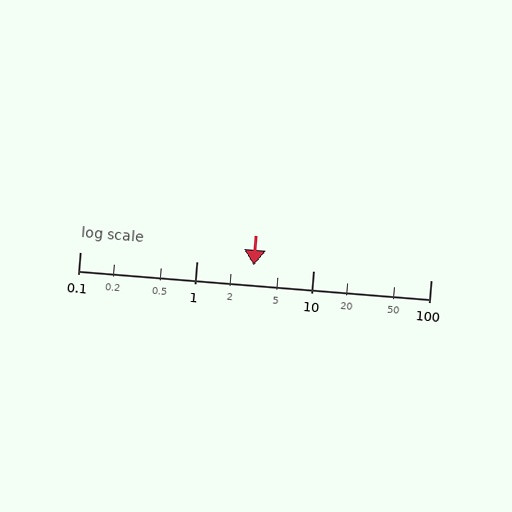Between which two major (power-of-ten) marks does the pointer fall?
The pointer is between 1 and 10.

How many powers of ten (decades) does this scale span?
The scale spans 3 decades, from 0.1 to 100.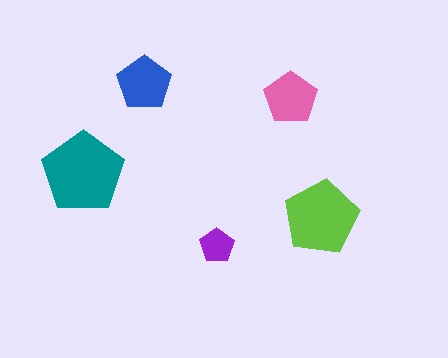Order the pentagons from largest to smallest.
the teal one, the lime one, the blue one, the pink one, the purple one.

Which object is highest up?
The blue pentagon is topmost.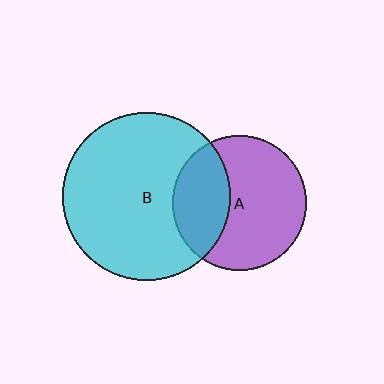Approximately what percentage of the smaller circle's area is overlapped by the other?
Approximately 35%.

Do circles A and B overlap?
Yes.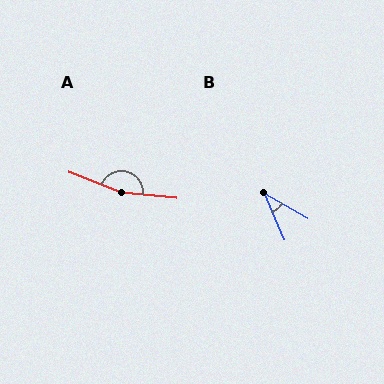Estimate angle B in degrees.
Approximately 38 degrees.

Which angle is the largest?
A, at approximately 165 degrees.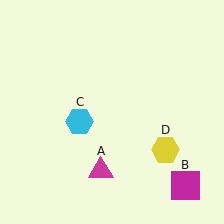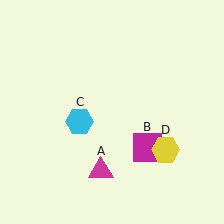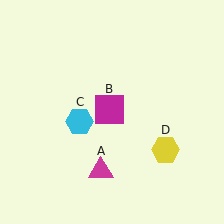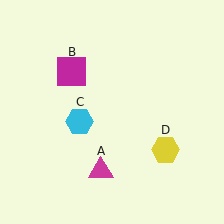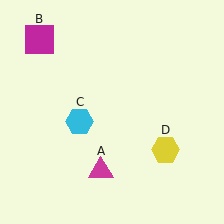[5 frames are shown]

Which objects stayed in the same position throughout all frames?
Magenta triangle (object A) and cyan hexagon (object C) and yellow hexagon (object D) remained stationary.